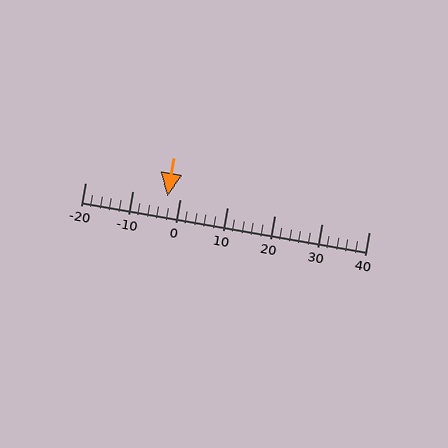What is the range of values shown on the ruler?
The ruler shows values from -20 to 40.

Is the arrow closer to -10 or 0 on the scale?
The arrow is closer to 0.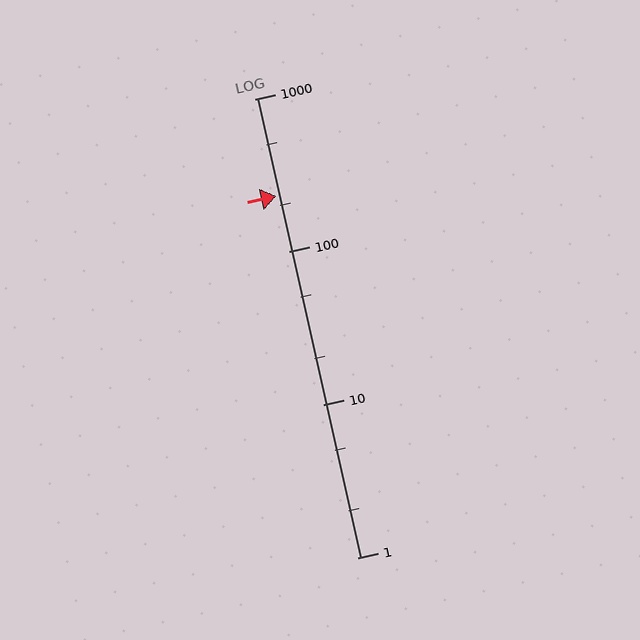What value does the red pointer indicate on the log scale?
The pointer indicates approximately 230.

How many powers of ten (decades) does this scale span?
The scale spans 3 decades, from 1 to 1000.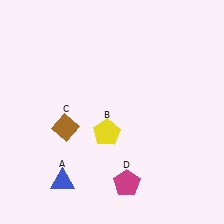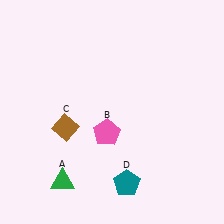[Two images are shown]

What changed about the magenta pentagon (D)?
In Image 1, D is magenta. In Image 2, it changed to teal.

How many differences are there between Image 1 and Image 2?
There are 3 differences between the two images.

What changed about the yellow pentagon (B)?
In Image 1, B is yellow. In Image 2, it changed to pink.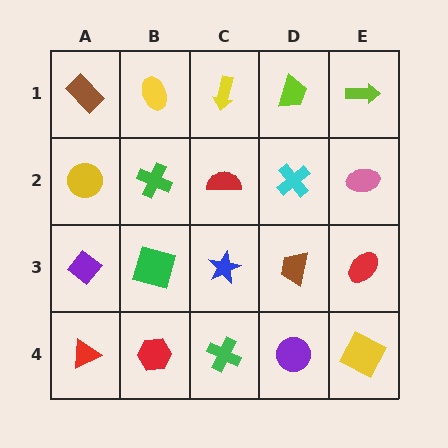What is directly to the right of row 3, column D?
A red ellipse.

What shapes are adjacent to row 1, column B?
A green cross (row 2, column B), a brown rectangle (row 1, column A), a yellow arrow (row 1, column C).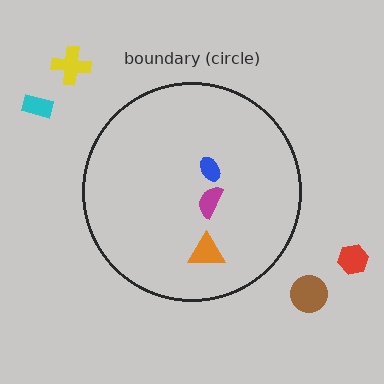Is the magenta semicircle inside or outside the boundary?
Inside.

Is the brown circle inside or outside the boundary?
Outside.